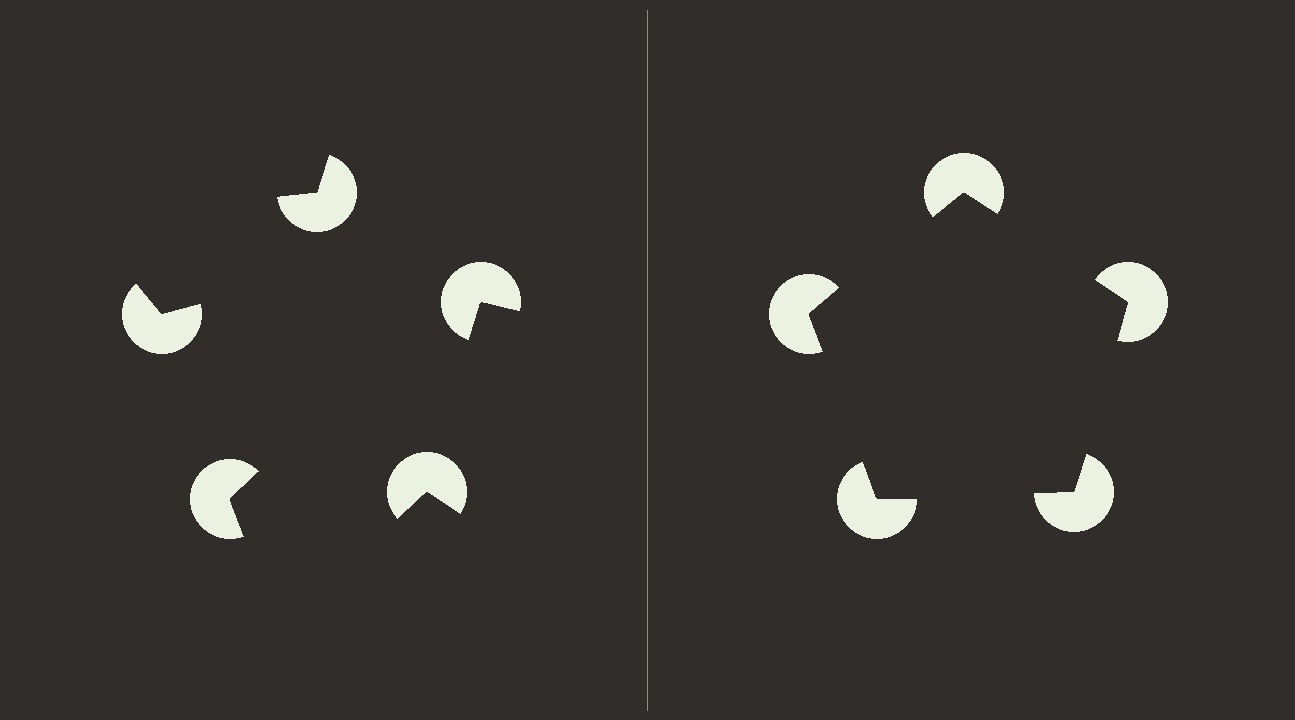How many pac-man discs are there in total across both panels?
10 — 5 on each side.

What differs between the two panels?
The pac-man discs are positioned identically on both sides; only the wedge orientations differ. On the right they align to a pentagon; on the left they are misaligned.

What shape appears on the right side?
An illusory pentagon.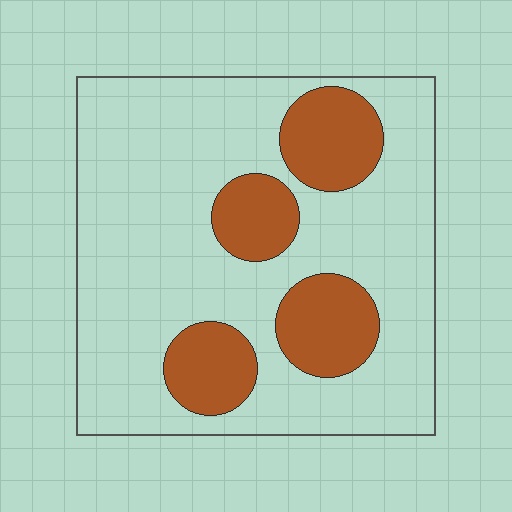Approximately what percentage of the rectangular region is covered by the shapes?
Approximately 25%.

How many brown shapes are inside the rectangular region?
4.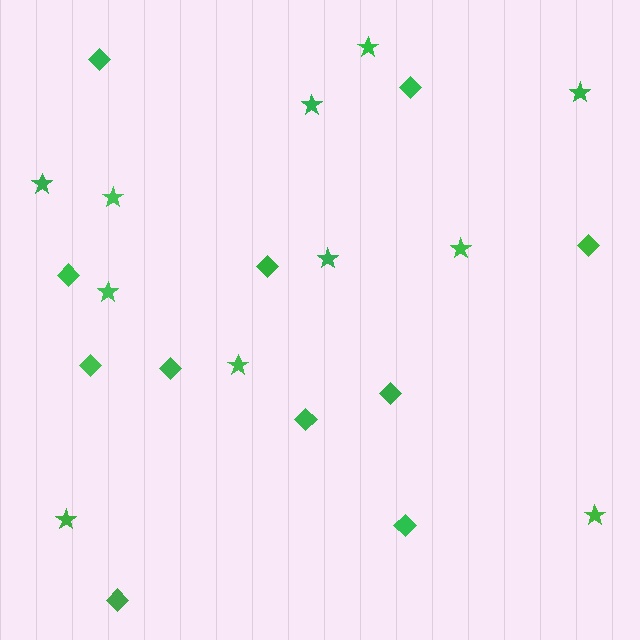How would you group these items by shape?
There are 2 groups: one group of diamonds (11) and one group of stars (11).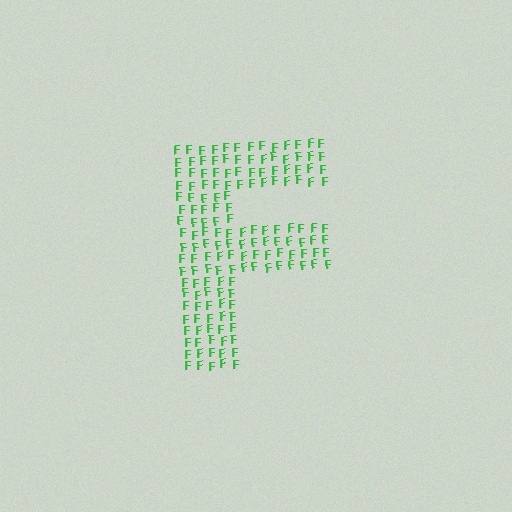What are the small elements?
The small elements are letter F's.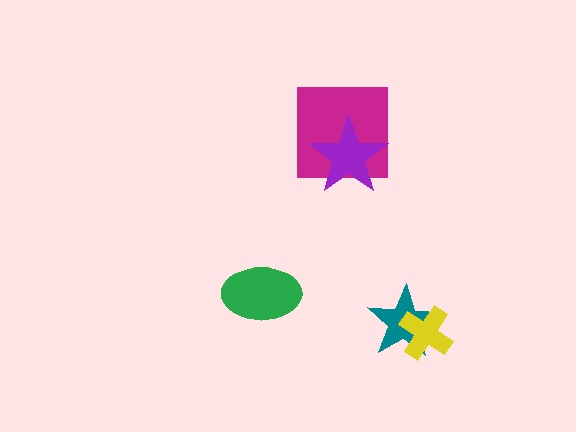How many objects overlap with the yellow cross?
1 object overlaps with the yellow cross.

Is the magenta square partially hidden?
Yes, it is partially covered by another shape.